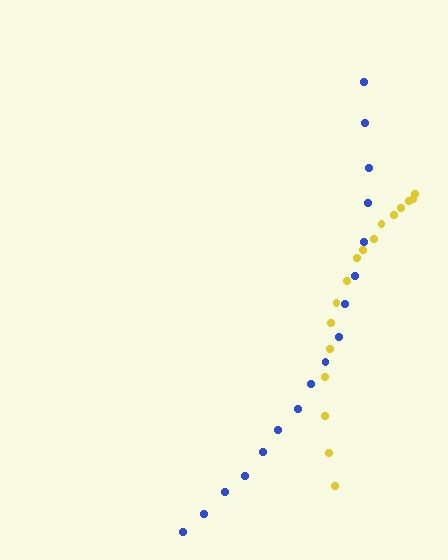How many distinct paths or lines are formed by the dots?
There are 2 distinct paths.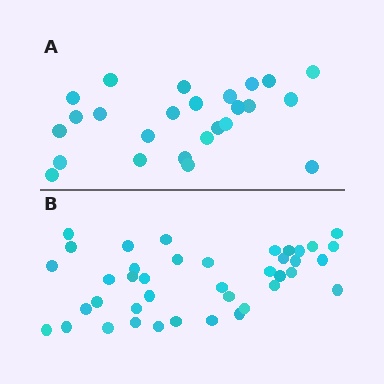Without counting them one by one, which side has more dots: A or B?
Region B (the bottom region) has more dots.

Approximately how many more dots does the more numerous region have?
Region B has approximately 15 more dots than region A.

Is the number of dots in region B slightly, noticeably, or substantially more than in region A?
Region B has substantially more. The ratio is roughly 1.6 to 1.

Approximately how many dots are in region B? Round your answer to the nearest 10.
About 40 dots.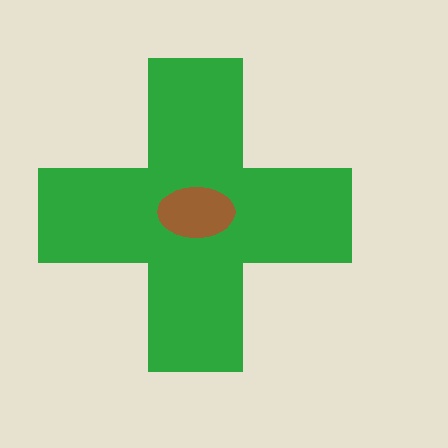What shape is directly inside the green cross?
The brown ellipse.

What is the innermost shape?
The brown ellipse.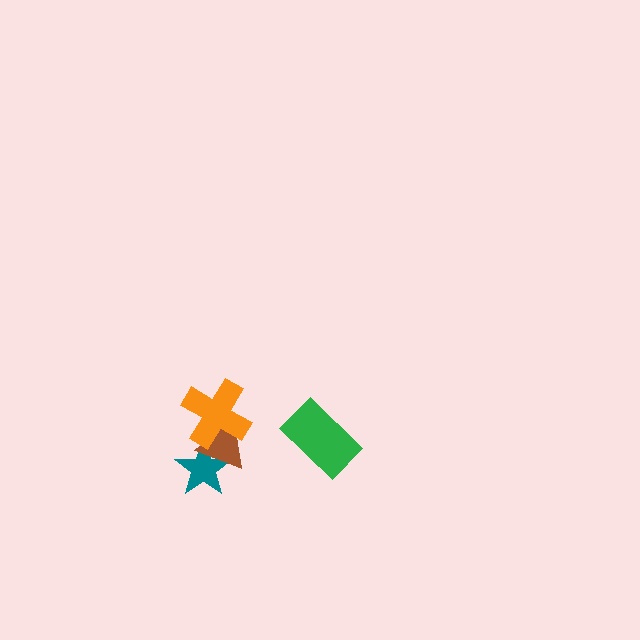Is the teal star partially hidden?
Yes, it is partially covered by another shape.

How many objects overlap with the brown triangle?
2 objects overlap with the brown triangle.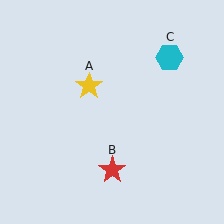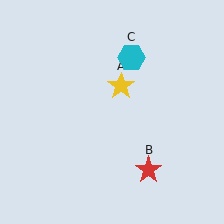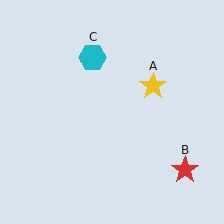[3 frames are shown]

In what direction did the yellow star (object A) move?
The yellow star (object A) moved right.